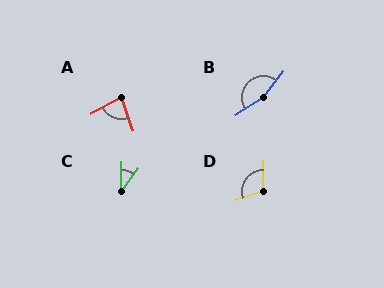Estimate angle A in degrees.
Approximately 81 degrees.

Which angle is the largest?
B, at approximately 161 degrees.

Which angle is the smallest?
C, at approximately 35 degrees.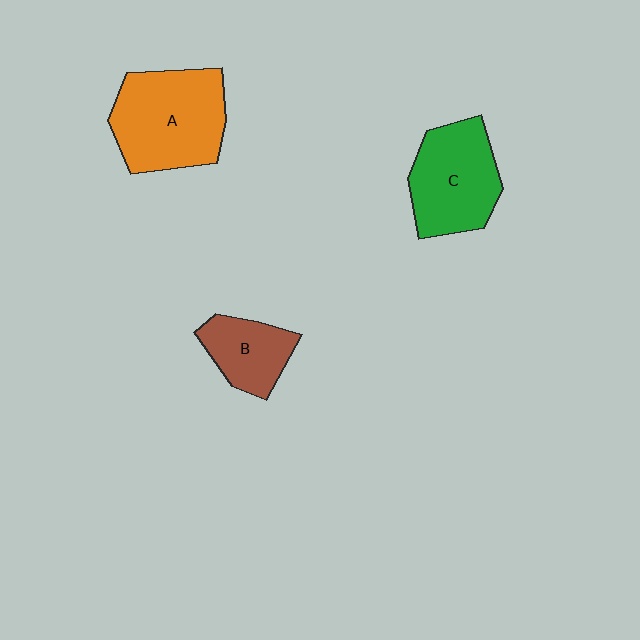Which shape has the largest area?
Shape A (orange).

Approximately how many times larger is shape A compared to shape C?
Approximately 1.2 times.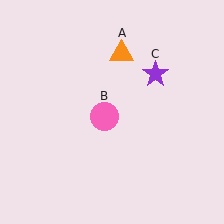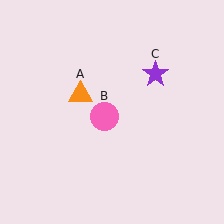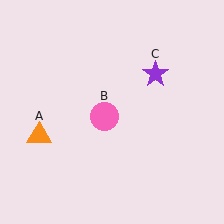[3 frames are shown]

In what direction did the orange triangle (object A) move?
The orange triangle (object A) moved down and to the left.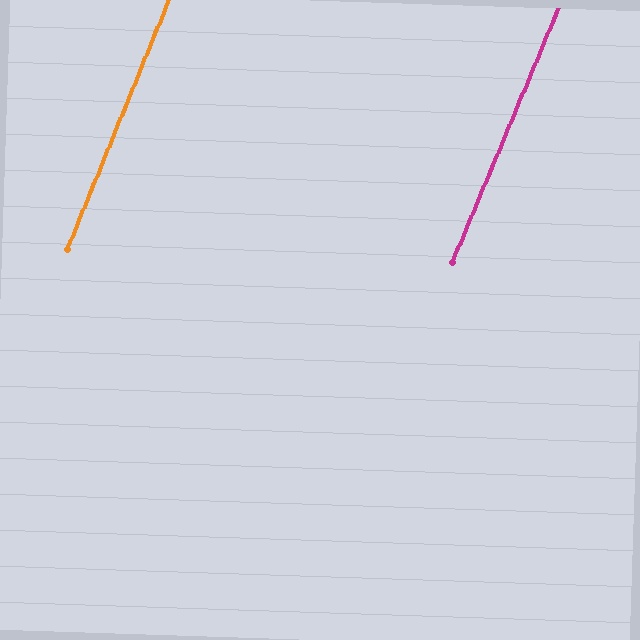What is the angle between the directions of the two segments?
Approximately 0 degrees.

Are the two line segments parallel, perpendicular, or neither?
Parallel — their directions differ by only 0.4°.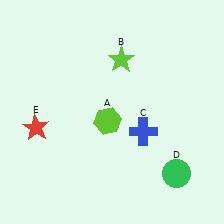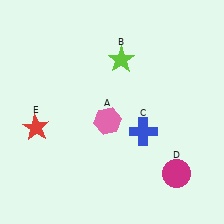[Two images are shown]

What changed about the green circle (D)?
In Image 1, D is green. In Image 2, it changed to magenta.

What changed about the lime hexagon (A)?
In Image 1, A is lime. In Image 2, it changed to pink.